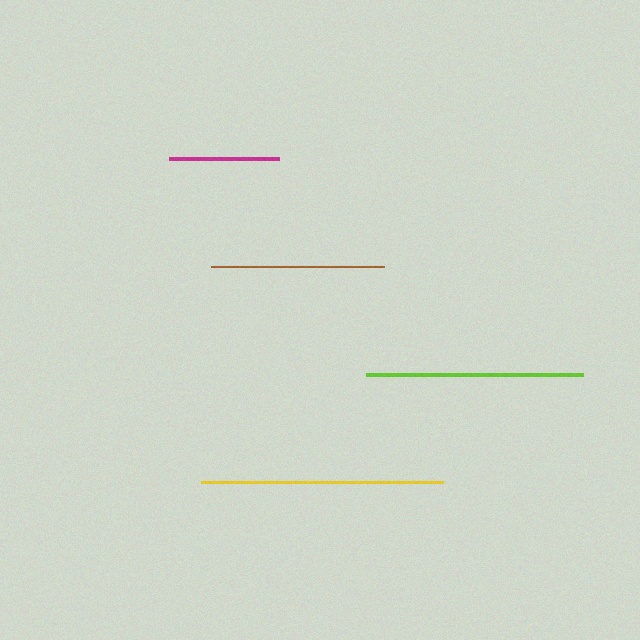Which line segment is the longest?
The yellow line is the longest at approximately 242 pixels.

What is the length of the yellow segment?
The yellow segment is approximately 242 pixels long.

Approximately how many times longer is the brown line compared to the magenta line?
The brown line is approximately 1.6 times the length of the magenta line.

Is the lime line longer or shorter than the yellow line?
The yellow line is longer than the lime line.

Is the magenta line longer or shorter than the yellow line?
The yellow line is longer than the magenta line.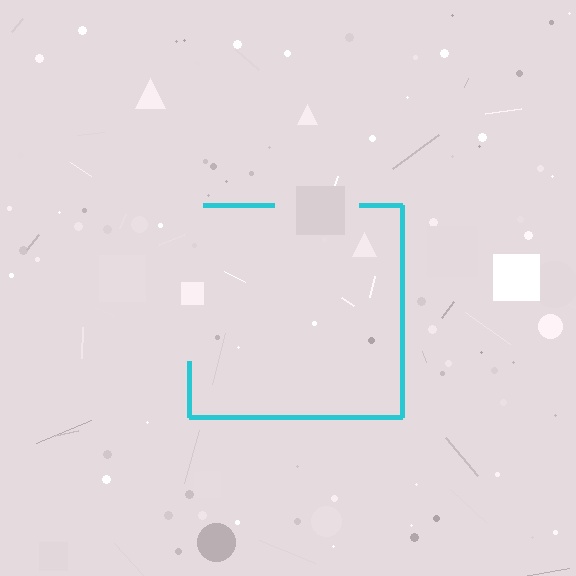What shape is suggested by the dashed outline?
The dashed outline suggests a square.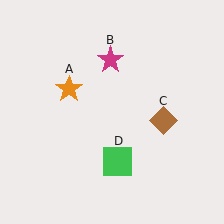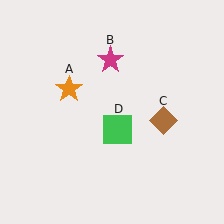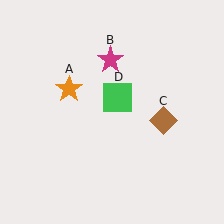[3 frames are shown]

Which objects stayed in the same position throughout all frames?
Orange star (object A) and magenta star (object B) and brown diamond (object C) remained stationary.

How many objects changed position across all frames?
1 object changed position: green square (object D).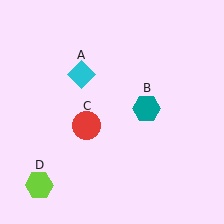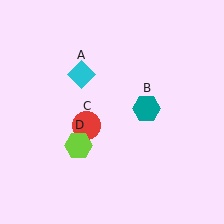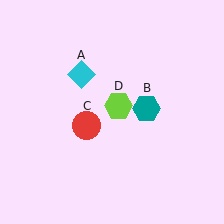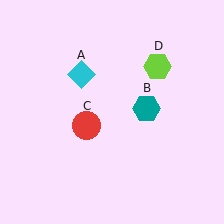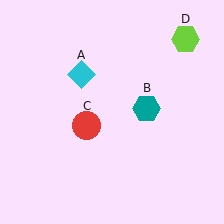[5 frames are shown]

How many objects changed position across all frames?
1 object changed position: lime hexagon (object D).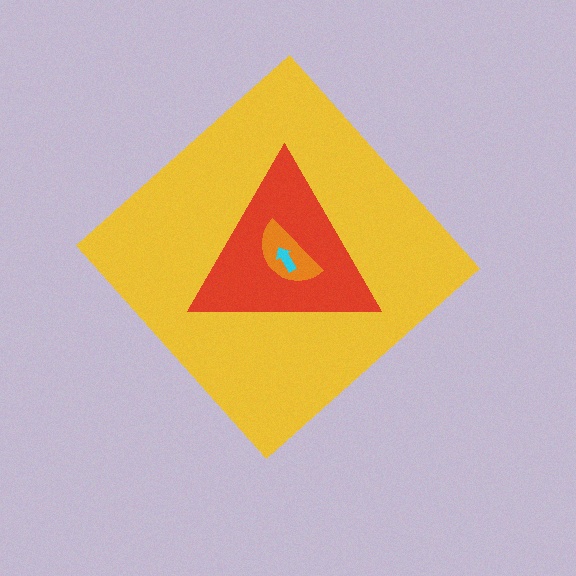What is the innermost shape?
The cyan arrow.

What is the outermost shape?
The yellow diamond.